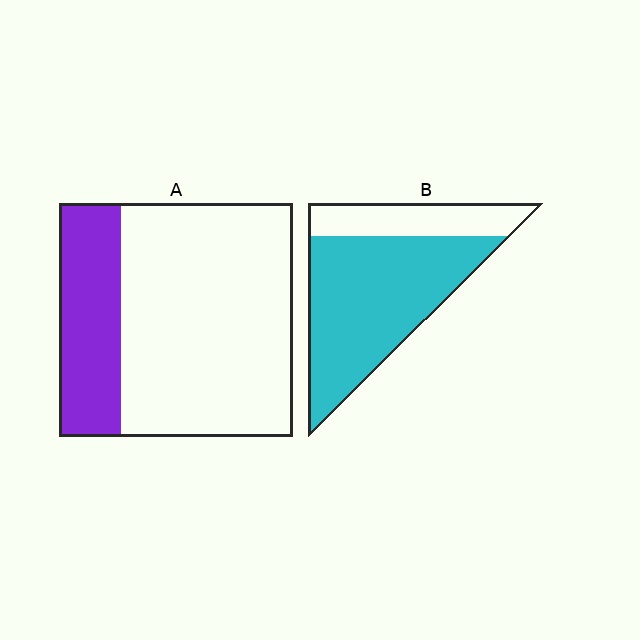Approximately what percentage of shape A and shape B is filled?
A is approximately 25% and B is approximately 75%.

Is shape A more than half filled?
No.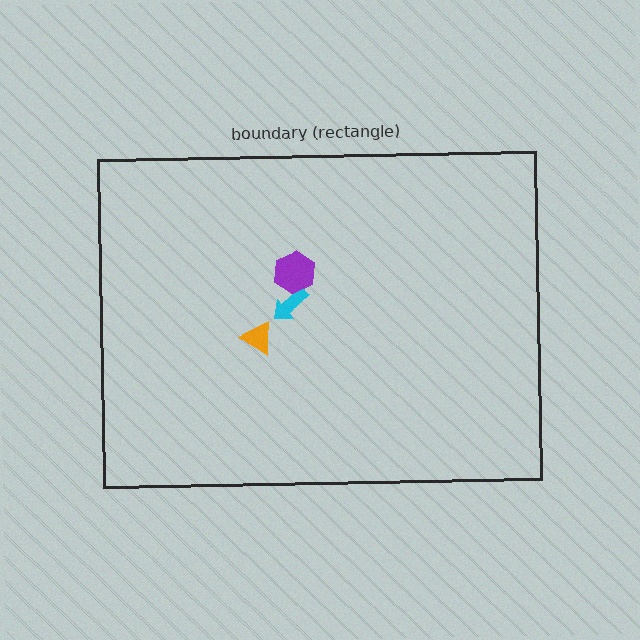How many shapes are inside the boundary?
3 inside, 0 outside.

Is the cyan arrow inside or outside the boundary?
Inside.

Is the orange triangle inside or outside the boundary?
Inside.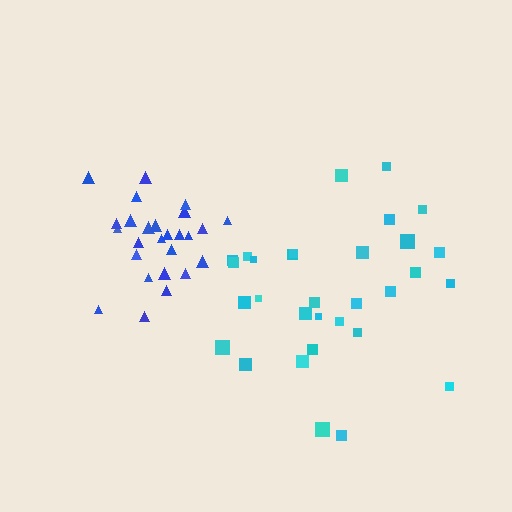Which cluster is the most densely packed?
Blue.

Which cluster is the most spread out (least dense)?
Cyan.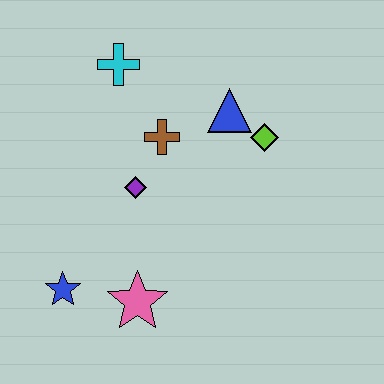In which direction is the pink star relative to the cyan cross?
The pink star is below the cyan cross.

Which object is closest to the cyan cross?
The brown cross is closest to the cyan cross.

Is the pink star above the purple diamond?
No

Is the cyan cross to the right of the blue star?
Yes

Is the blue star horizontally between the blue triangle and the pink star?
No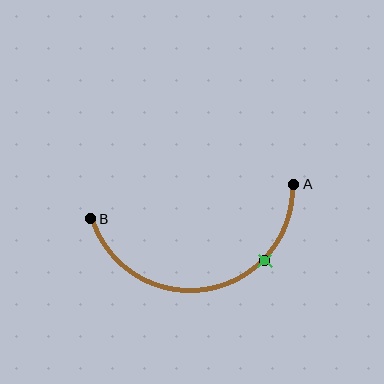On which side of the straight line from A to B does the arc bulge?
The arc bulges below the straight line connecting A and B.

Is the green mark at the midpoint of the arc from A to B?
No. The green mark lies on the arc but is closer to endpoint A. The arc midpoint would be at the point on the curve equidistant along the arc from both A and B.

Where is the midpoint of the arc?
The arc midpoint is the point on the curve farthest from the straight line joining A and B. It sits below that line.